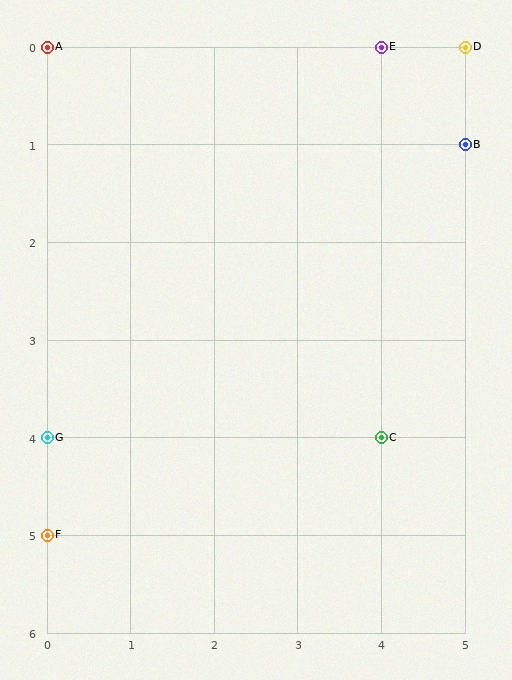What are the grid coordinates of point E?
Point E is at grid coordinates (4, 0).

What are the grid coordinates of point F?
Point F is at grid coordinates (0, 5).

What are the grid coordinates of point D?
Point D is at grid coordinates (5, 0).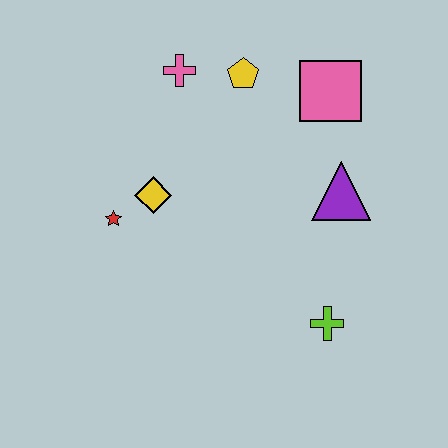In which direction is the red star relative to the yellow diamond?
The red star is to the left of the yellow diamond.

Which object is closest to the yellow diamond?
The red star is closest to the yellow diamond.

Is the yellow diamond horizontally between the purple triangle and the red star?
Yes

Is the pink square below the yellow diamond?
No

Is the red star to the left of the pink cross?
Yes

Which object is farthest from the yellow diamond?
The lime cross is farthest from the yellow diamond.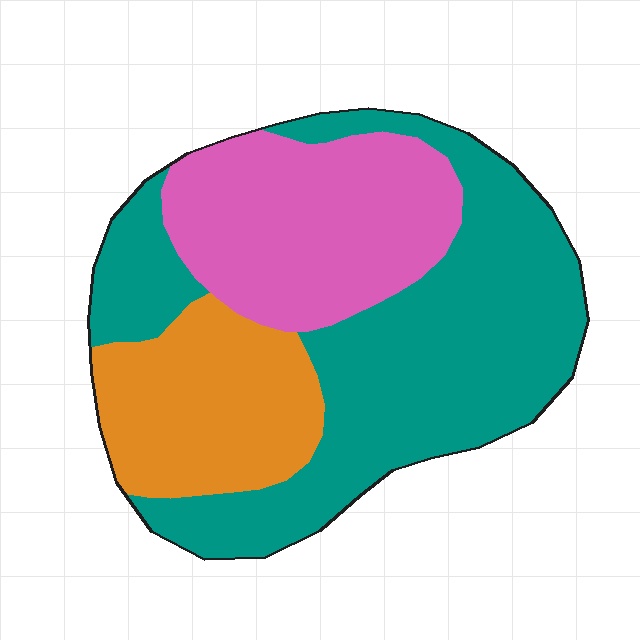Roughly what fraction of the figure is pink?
Pink takes up about one quarter (1/4) of the figure.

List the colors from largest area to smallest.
From largest to smallest: teal, pink, orange.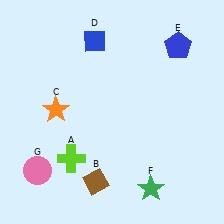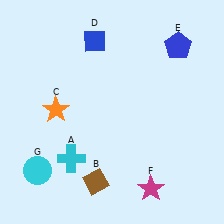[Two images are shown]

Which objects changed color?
A changed from lime to cyan. F changed from green to magenta. G changed from pink to cyan.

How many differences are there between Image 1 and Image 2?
There are 3 differences between the two images.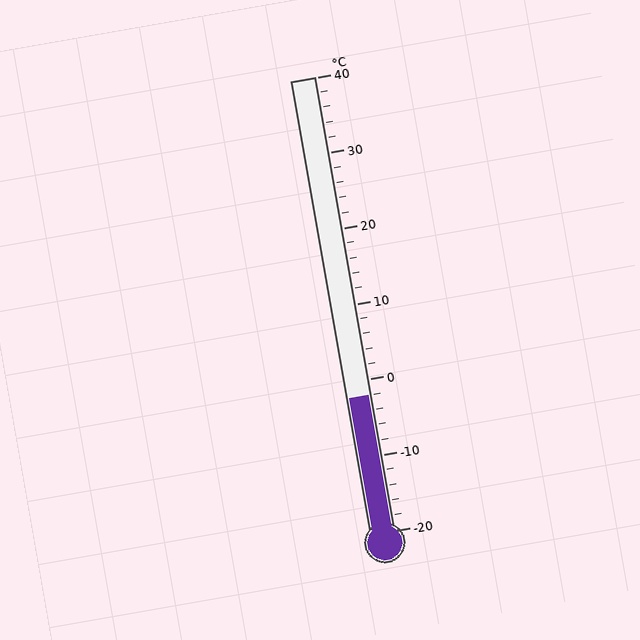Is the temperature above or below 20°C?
The temperature is below 20°C.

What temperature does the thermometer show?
The thermometer shows approximately -2°C.